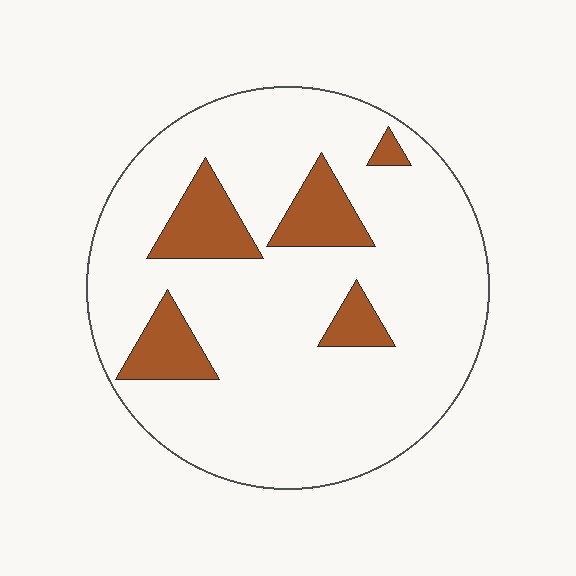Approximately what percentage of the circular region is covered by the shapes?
Approximately 15%.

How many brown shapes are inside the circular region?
5.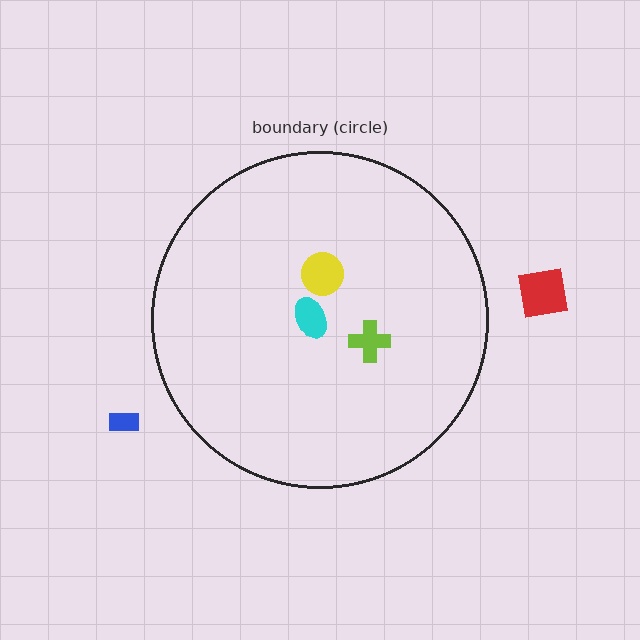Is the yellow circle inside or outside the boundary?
Inside.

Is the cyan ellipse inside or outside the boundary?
Inside.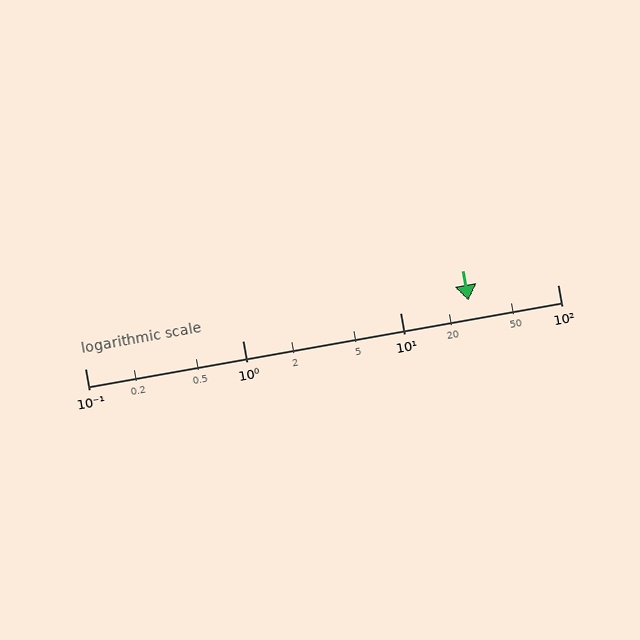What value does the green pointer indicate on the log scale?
The pointer indicates approximately 27.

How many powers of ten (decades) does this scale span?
The scale spans 3 decades, from 0.1 to 100.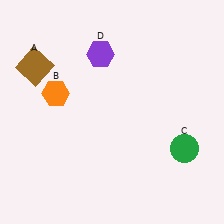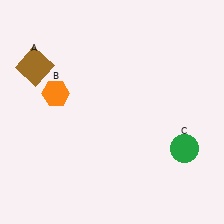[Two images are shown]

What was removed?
The purple hexagon (D) was removed in Image 2.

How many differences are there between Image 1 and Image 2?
There is 1 difference between the two images.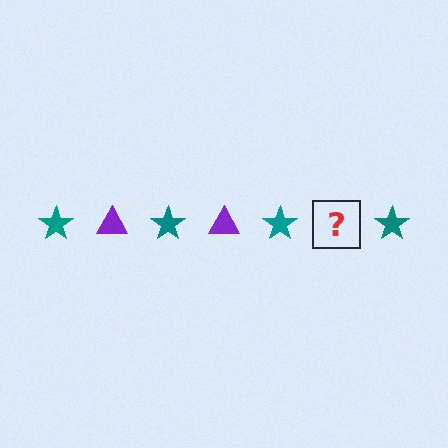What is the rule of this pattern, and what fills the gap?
The rule is that the pattern alternates between teal star and purple triangle. The gap should be filled with a purple triangle.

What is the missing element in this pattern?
The missing element is a purple triangle.